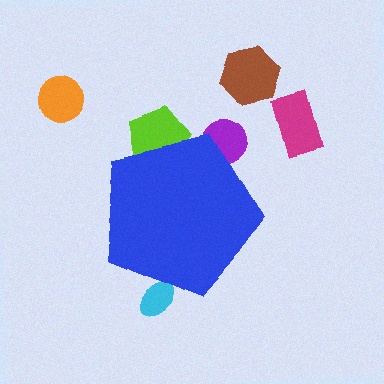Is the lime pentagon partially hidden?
Yes, the lime pentagon is partially hidden behind the blue pentagon.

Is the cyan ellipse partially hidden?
Yes, the cyan ellipse is partially hidden behind the blue pentagon.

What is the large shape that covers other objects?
A blue pentagon.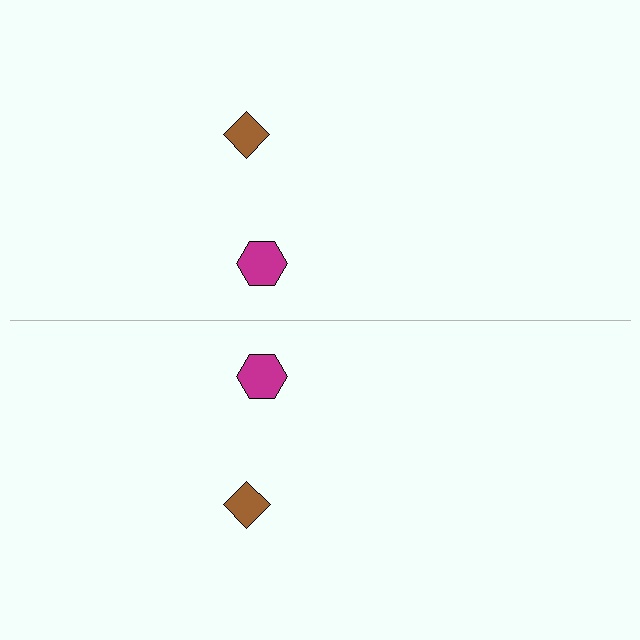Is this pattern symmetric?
Yes, this pattern has bilateral (reflection) symmetry.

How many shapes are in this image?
There are 4 shapes in this image.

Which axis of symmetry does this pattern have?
The pattern has a horizontal axis of symmetry running through the center of the image.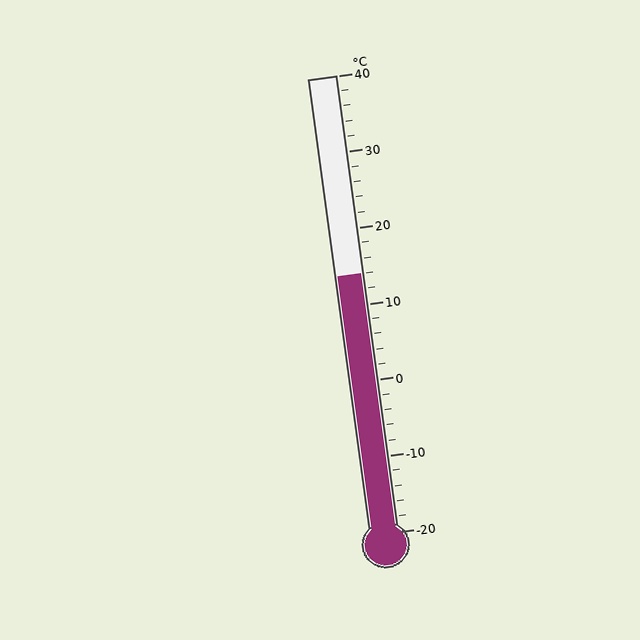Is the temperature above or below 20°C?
The temperature is below 20°C.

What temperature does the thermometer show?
The thermometer shows approximately 14°C.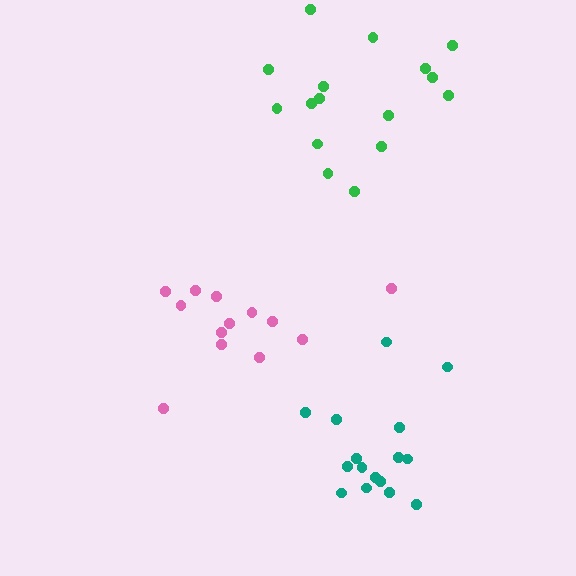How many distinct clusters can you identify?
There are 3 distinct clusters.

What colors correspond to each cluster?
The clusters are colored: teal, pink, green.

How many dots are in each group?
Group 1: 16 dots, Group 2: 13 dots, Group 3: 16 dots (45 total).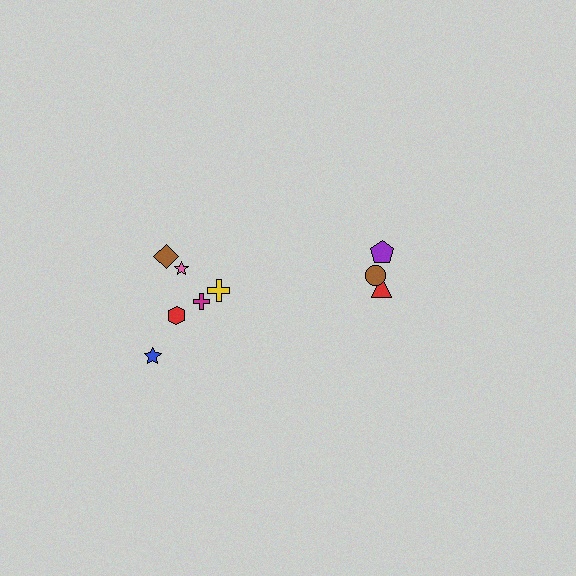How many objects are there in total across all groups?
There are 9 objects.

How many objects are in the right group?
There are 3 objects.